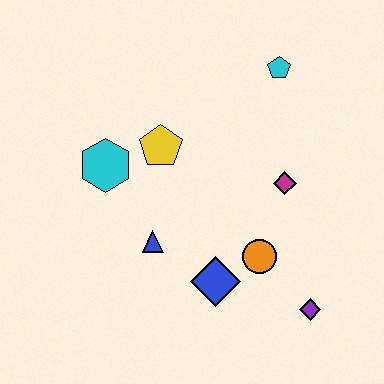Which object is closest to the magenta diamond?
The orange circle is closest to the magenta diamond.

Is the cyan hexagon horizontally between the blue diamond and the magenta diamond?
No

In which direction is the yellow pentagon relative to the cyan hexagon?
The yellow pentagon is to the right of the cyan hexagon.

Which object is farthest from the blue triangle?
The cyan pentagon is farthest from the blue triangle.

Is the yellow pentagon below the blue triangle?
No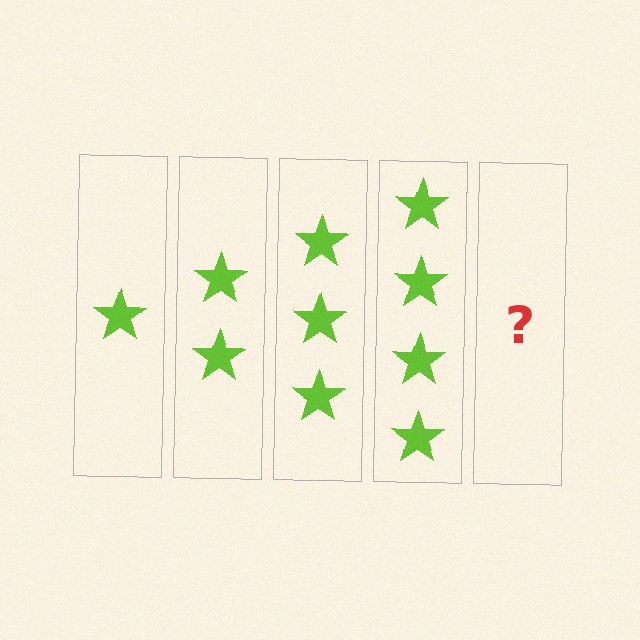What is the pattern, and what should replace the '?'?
The pattern is that each step adds one more star. The '?' should be 5 stars.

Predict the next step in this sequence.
The next step is 5 stars.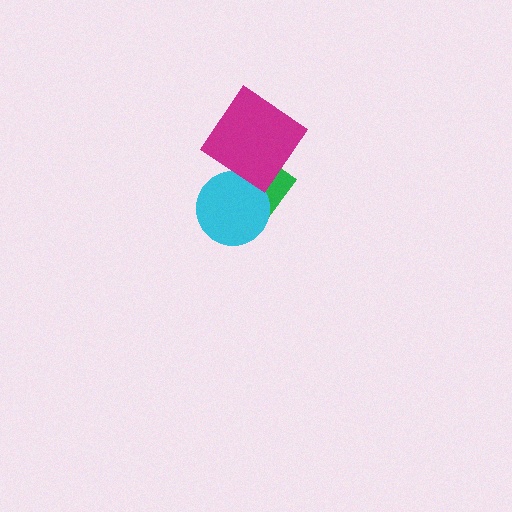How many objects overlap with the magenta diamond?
1 object overlaps with the magenta diamond.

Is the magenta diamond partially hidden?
No, no other shape covers it.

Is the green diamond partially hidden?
Yes, it is partially covered by another shape.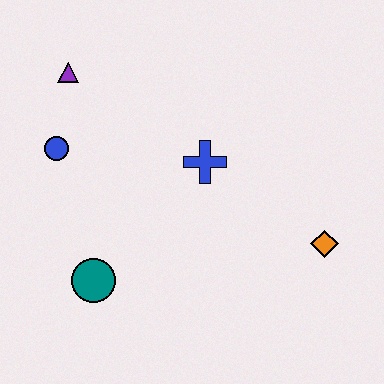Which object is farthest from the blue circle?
The orange diamond is farthest from the blue circle.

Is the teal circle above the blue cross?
No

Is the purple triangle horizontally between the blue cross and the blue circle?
Yes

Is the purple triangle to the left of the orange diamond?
Yes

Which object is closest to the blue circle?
The purple triangle is closest to the blue circle.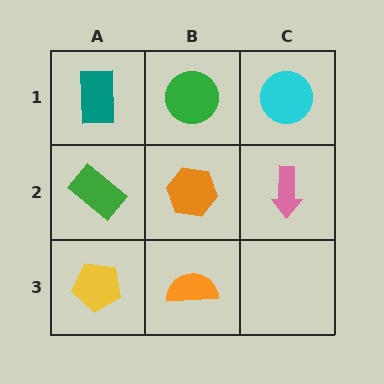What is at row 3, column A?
A yellow pentagon.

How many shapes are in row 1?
3 shapes.